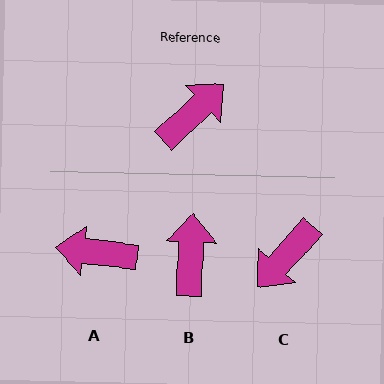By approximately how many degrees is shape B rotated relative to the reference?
Approximately 44 degrees counter-clockwise.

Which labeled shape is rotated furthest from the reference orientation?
C, about 175 degrees away.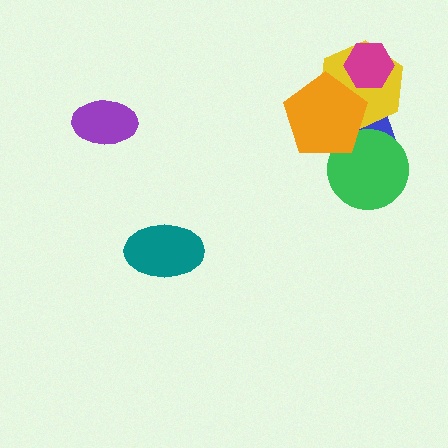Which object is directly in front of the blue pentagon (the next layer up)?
The green circle is directly in front of the blue pentagon.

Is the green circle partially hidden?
Yes, it is partially covered by another shape.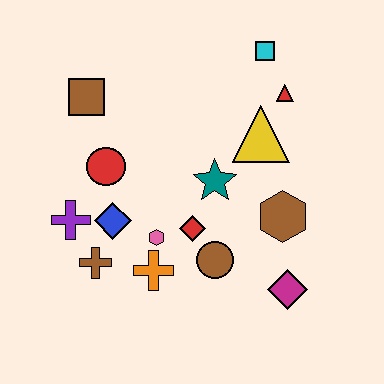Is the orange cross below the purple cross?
Yes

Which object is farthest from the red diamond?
The cyan square is farthest from the red diamond.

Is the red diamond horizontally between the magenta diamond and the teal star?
No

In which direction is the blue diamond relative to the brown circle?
The blue diamond is to the left of the brown circle.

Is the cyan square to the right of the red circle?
Yes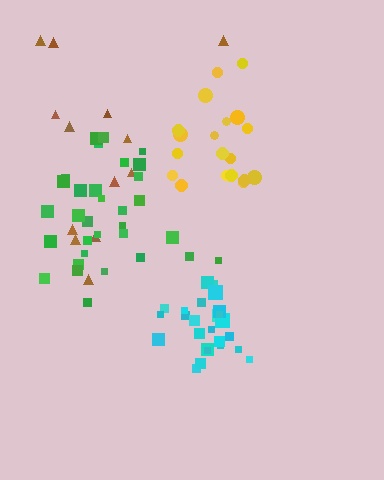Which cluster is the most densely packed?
Cyan.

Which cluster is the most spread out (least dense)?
Brown.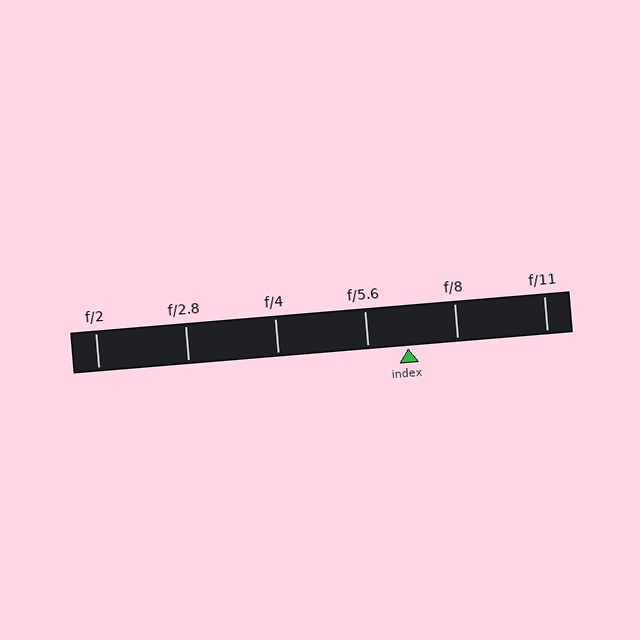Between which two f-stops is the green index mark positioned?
The index mark is between f/5.6 and f/8.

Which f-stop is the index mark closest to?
The index mark is closest to f/5.6.